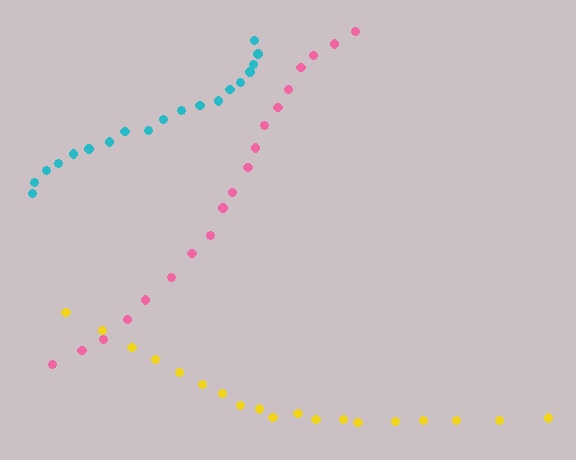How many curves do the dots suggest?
There are 3 distinct paths.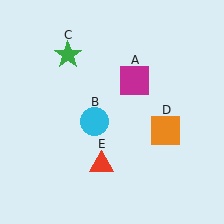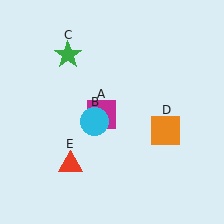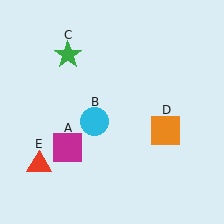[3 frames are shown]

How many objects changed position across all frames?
2 objects changed position: magenta square (object A), red triangle (object E).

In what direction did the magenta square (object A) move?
The magenta square (object A) moved down and to the left.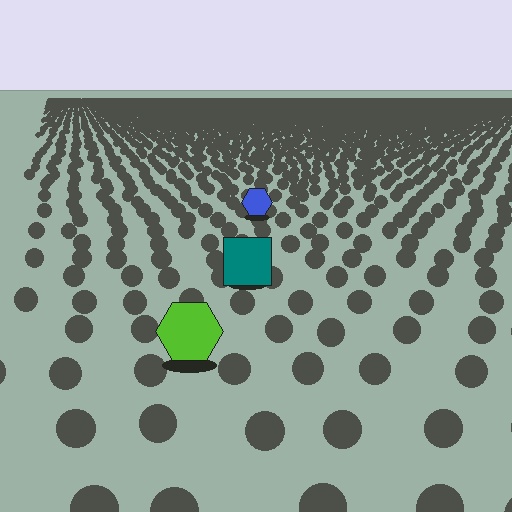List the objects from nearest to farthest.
From nearest to farthest: the lime hexagon, the teal square, the blue hexagon.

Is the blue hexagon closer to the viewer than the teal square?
No. The teal square is closer — you can tell from the texture gradient: the ground texture is coarser near it.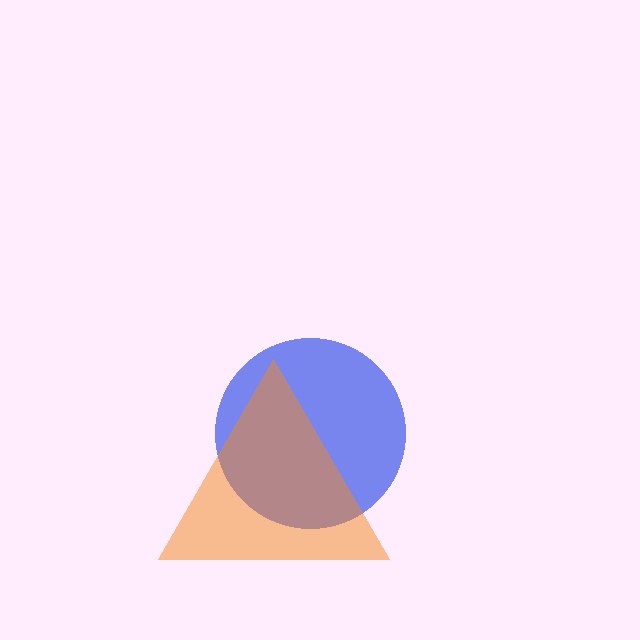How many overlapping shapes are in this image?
There are 2 overlapping shapes in the image.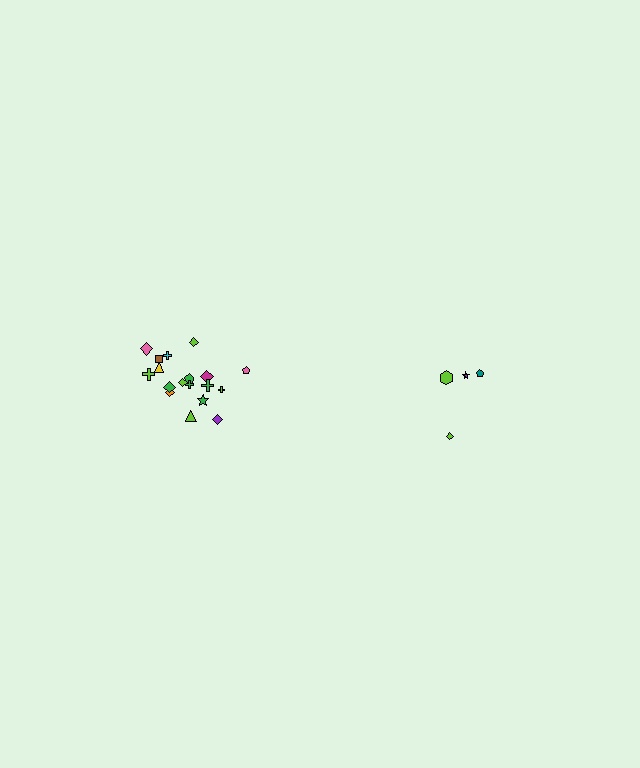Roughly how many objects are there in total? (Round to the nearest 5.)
Roughly 20 objects in total.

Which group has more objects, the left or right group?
The left group.